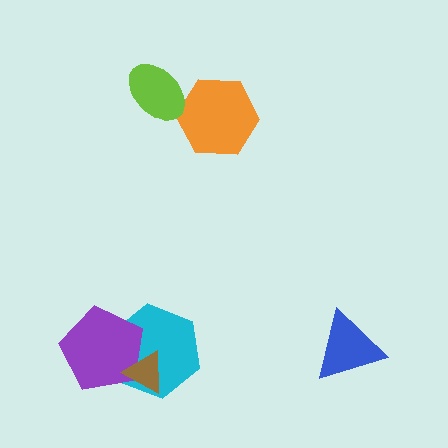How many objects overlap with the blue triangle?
0 objects overlap with the blue triangle.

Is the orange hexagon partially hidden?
Yes, it is partially covered by another shape.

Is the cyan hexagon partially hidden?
Yes, it is partially covered by another shape.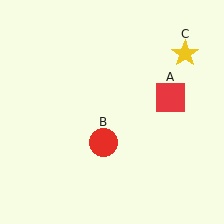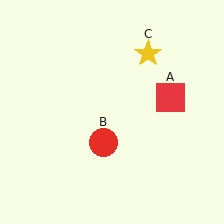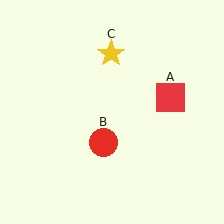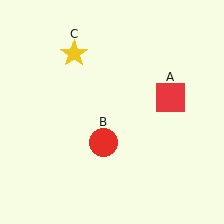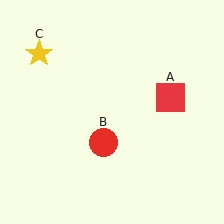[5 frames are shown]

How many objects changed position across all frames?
1 object changed position: yellow star (object C).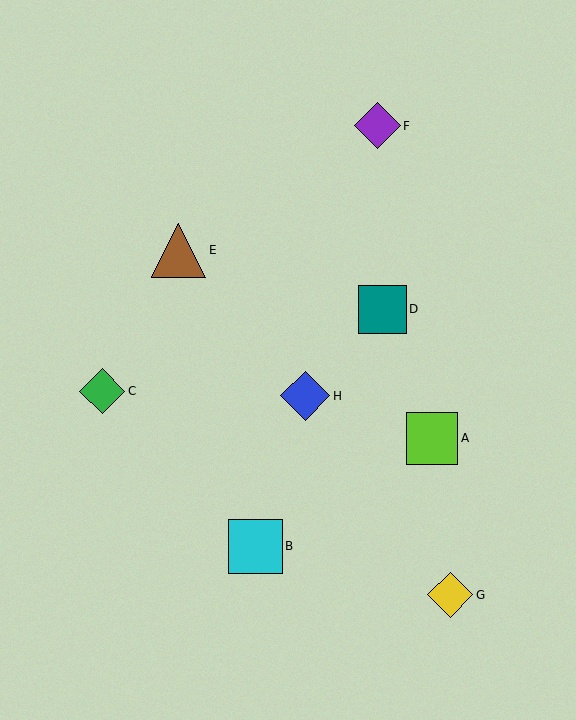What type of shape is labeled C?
Shape C is a green diamond.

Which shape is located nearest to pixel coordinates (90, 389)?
The green diamond (labeled C) at (102, 391) is nearest to that location.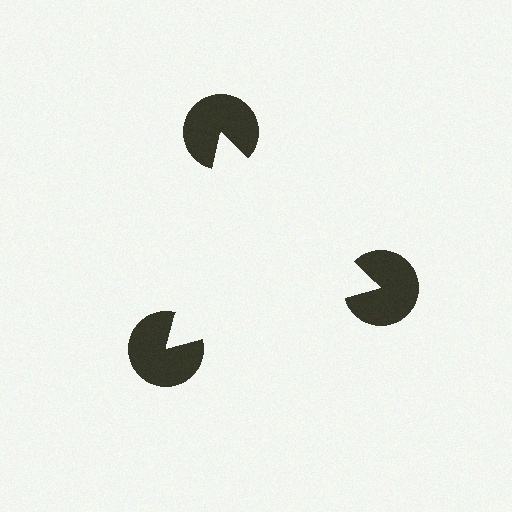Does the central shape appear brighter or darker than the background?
It typically appears slightly brighter than the background, even though no actual brightness change is drawn.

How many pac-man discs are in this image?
There are 3 — one at each vertex of the illusory triangle.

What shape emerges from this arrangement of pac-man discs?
An illusory triangle — its edges are inferred from the aligned wedge cuts in the pac-man discs, not physically drawn.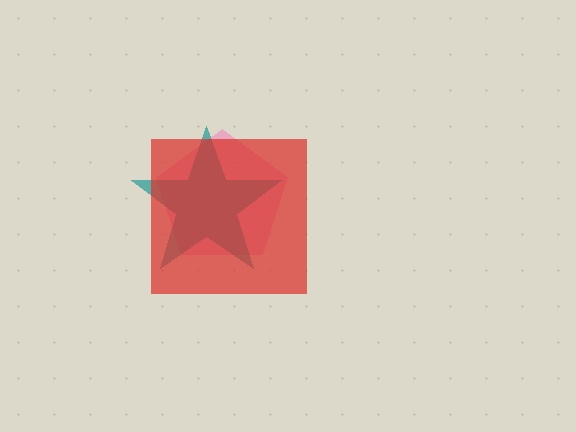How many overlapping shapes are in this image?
There are 3 overlapping shapes in the image.